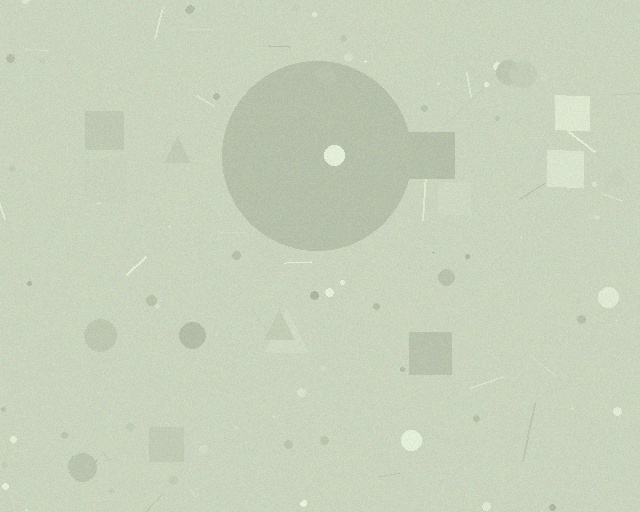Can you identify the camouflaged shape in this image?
The camouflaged shape is a circle.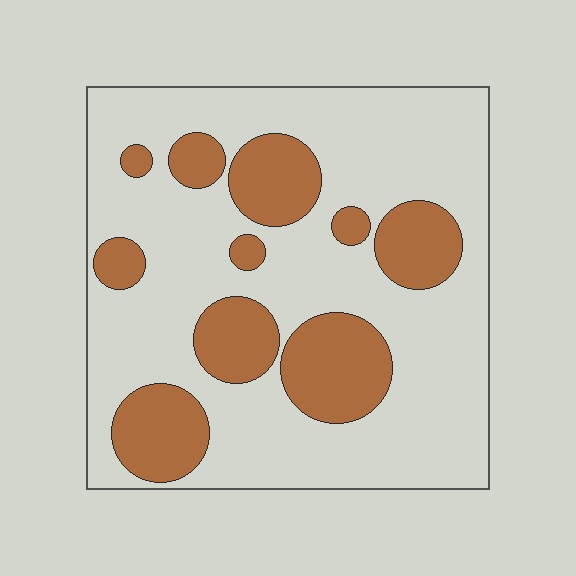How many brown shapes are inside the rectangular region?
10.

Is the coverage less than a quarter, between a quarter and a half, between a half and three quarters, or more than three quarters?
Between a quarter and a half.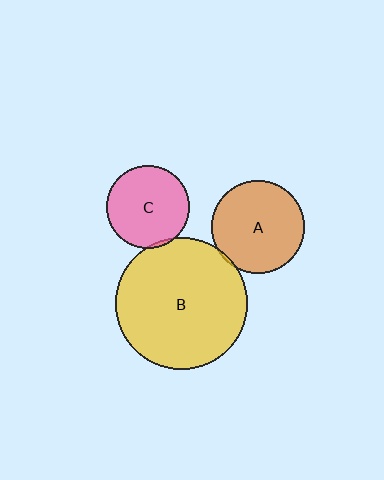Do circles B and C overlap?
Yes.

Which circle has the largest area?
Circle B (yellow).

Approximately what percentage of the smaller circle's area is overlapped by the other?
Approximately 5%.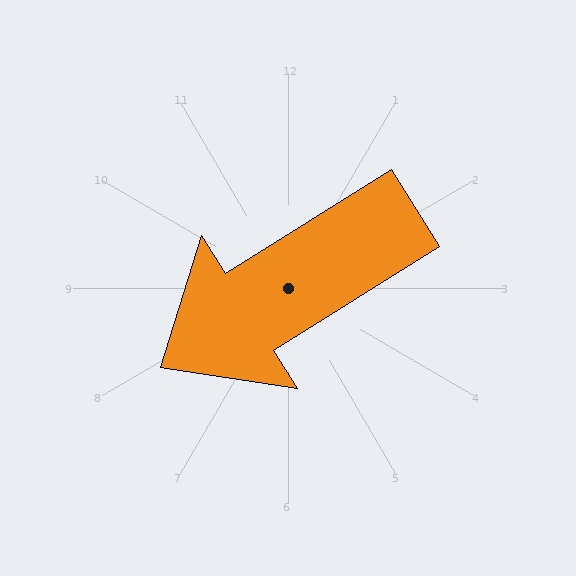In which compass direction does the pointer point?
Southwest.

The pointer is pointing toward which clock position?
Roughly 8 o'clock.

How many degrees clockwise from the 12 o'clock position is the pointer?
Approximately 238 degrees.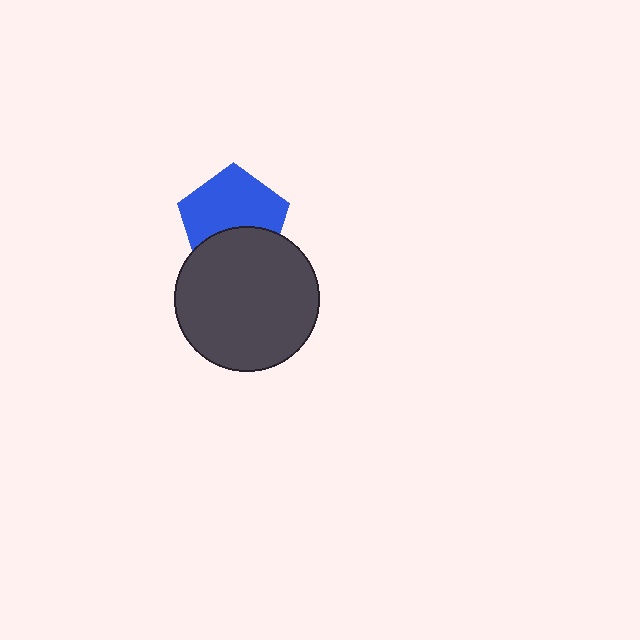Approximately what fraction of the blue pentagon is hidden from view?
Roughly 37% of the blue pentagon is hidden behind the dark gray circle.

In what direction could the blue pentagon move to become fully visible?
The blue pentagon could move up. That would shift it out from behind the dark gray circle entirely.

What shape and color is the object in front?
The object in front is a dark gray circle.